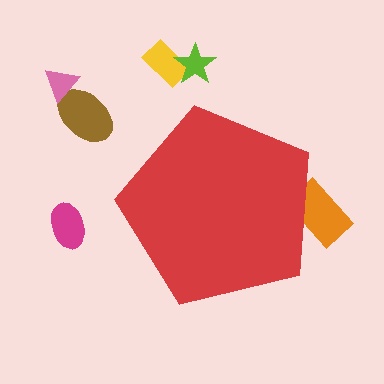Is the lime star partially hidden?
No, the lime star is fully visible.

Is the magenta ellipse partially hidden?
No, the magenta ellipse is fully visible.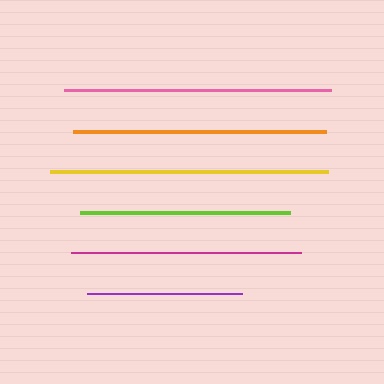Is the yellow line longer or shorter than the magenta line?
The yellow line is longer than the magenta line.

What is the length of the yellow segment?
The yellow segment is approximately 278 pixels long.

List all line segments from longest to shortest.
From longest to shortest: yellow, pink, orange, magenta, lime, purple.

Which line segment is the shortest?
The purple line is the shortest at approximately 155 pixels.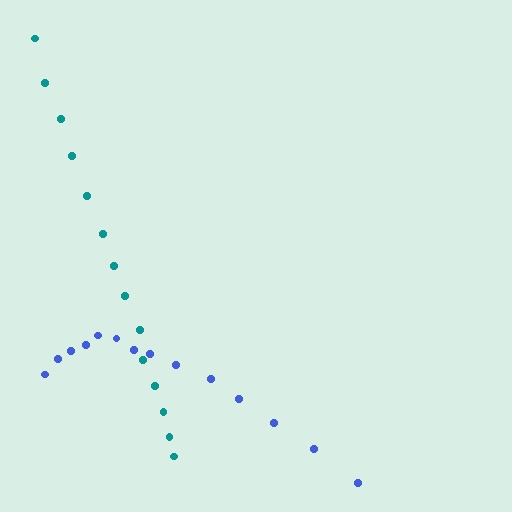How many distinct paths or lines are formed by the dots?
There are 2 distinct paths.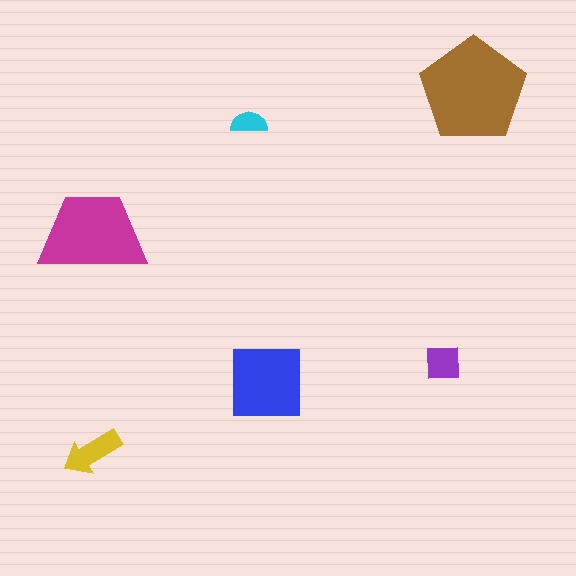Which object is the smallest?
The cyan semicircle.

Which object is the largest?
The brown pentagon.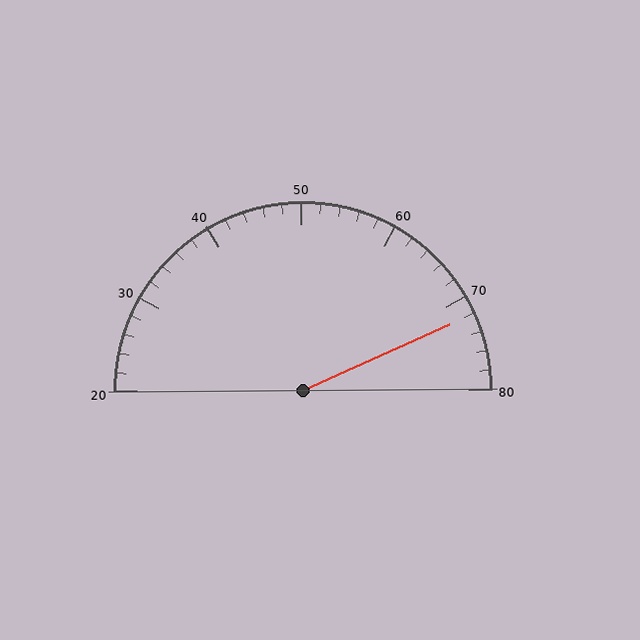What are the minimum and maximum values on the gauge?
The gauge ranges from 20 to 80.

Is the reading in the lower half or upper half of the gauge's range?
The reading is in the upper half of the range (20 to 80).